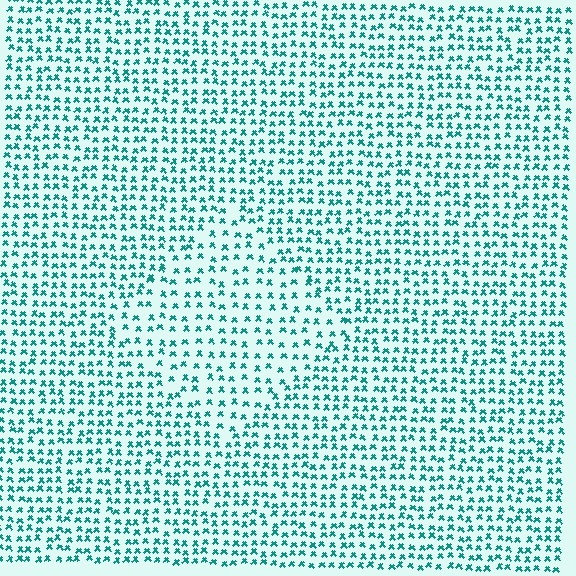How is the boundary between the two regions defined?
The boundary is defined by a change in element density (approximately 1.5x ratio). All elements are the same color, size, and shape.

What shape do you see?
I see a diamond.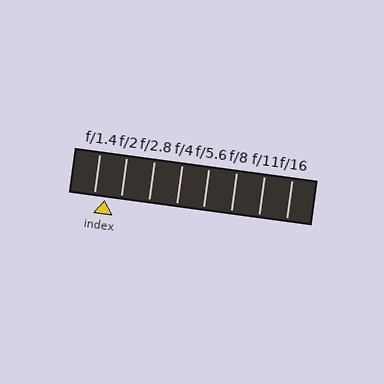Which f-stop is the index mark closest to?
The index mark is closest to f/1.4.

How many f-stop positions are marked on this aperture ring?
There are 8 f-stop positions marked.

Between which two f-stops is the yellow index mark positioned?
The index mark is between f/1.4 and f/2.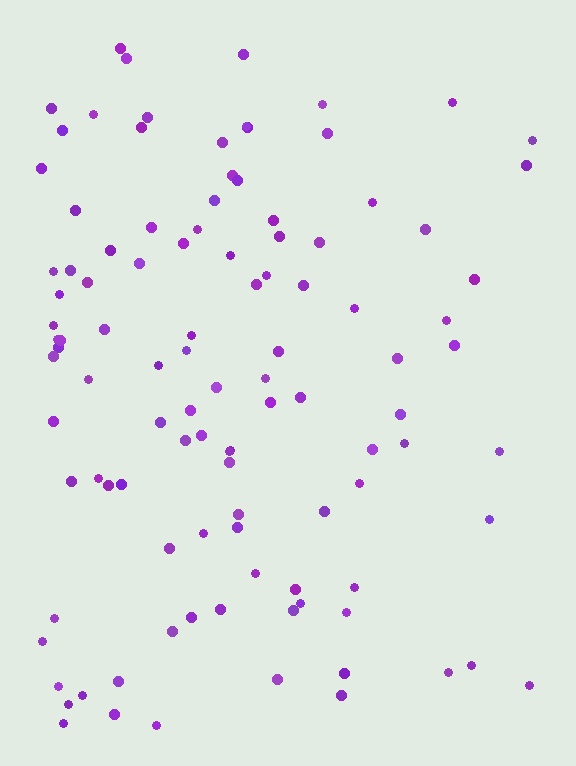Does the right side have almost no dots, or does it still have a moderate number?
Still a moderate number, just noticeably fewer than the left.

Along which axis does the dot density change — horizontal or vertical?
Horizontal.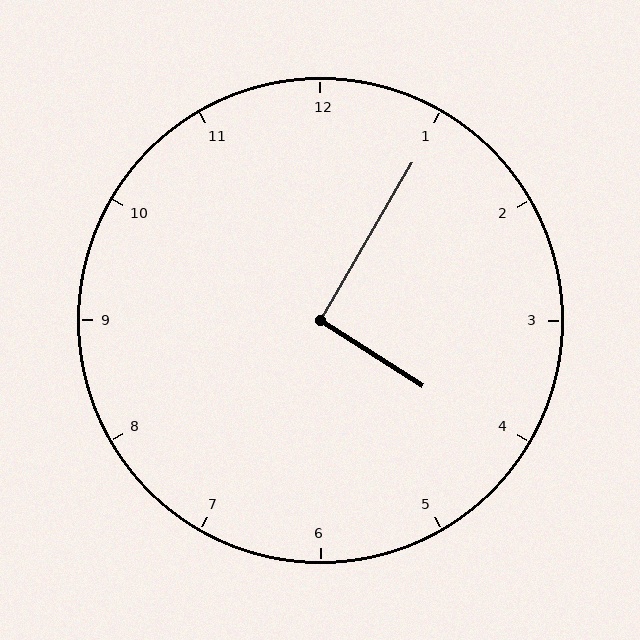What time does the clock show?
4:05.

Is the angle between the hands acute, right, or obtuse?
It is right.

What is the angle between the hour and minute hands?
Approximately 92 degrees.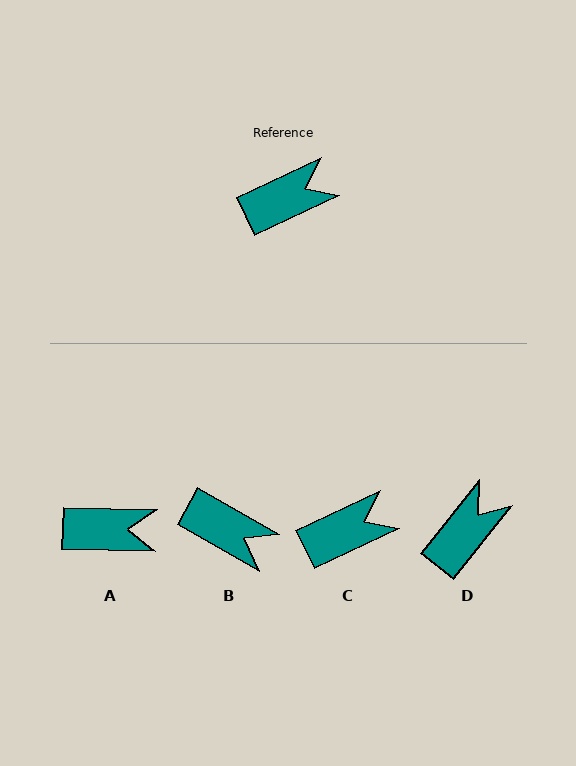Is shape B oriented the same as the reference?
No, it is off by about 55 degrees.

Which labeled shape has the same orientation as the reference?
C.